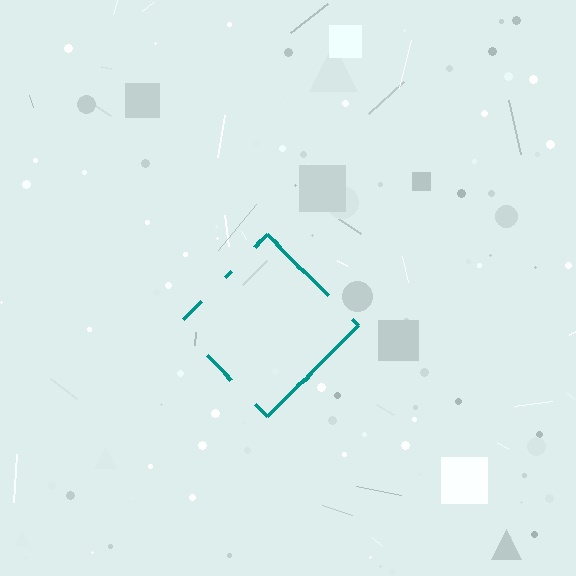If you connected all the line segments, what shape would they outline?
They would outline a diamond.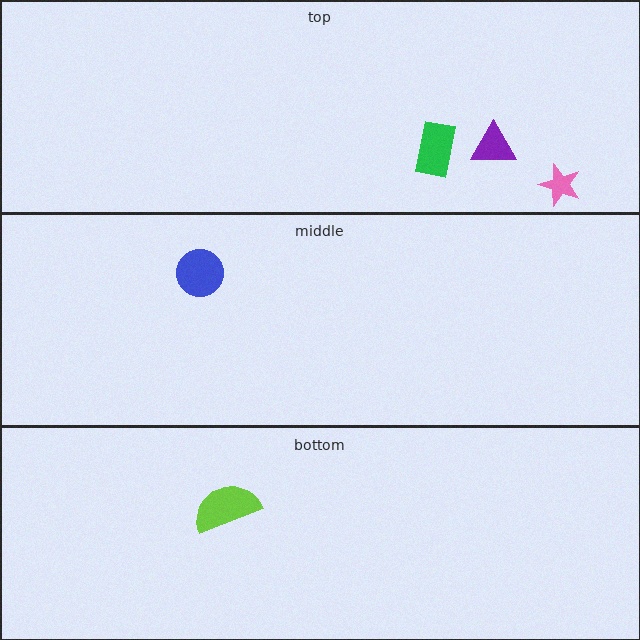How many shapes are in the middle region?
1.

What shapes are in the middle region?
The blue circle.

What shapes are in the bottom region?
The lime semicircle.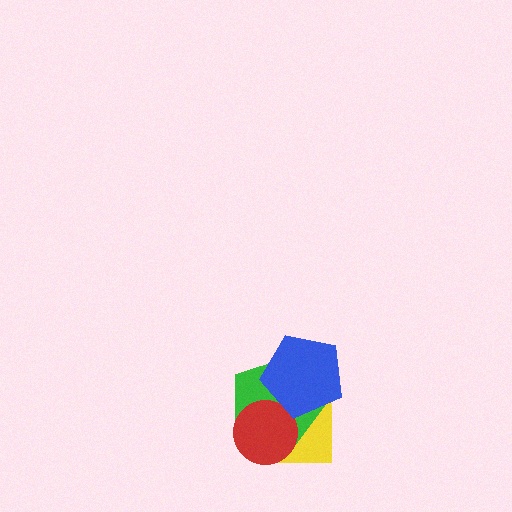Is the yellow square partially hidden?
Yes, it is partially covered by another shape.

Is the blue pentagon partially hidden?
No, no other shape covers it.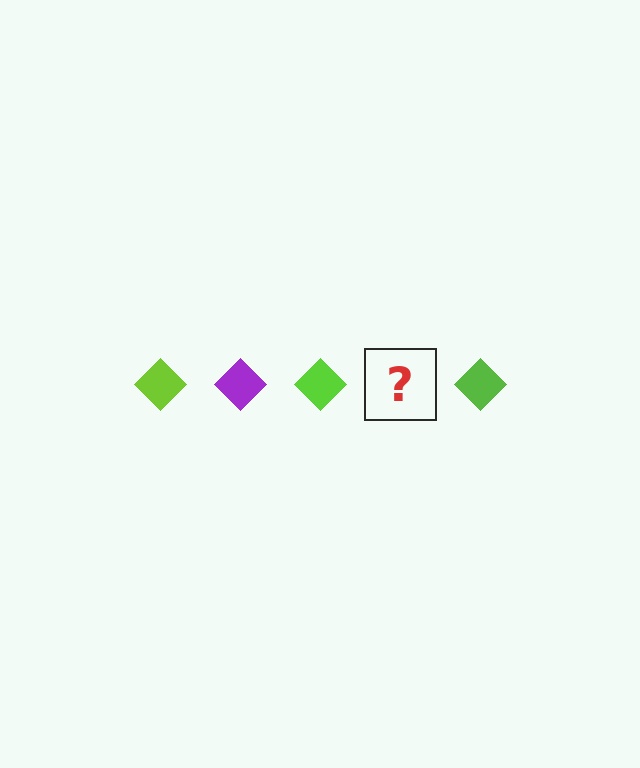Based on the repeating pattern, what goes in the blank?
The blank should be a purple diamond.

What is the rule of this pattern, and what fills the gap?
The rule is that the pattern cycles through lime, purple diamonds. The gap should be filled with a purple diamond.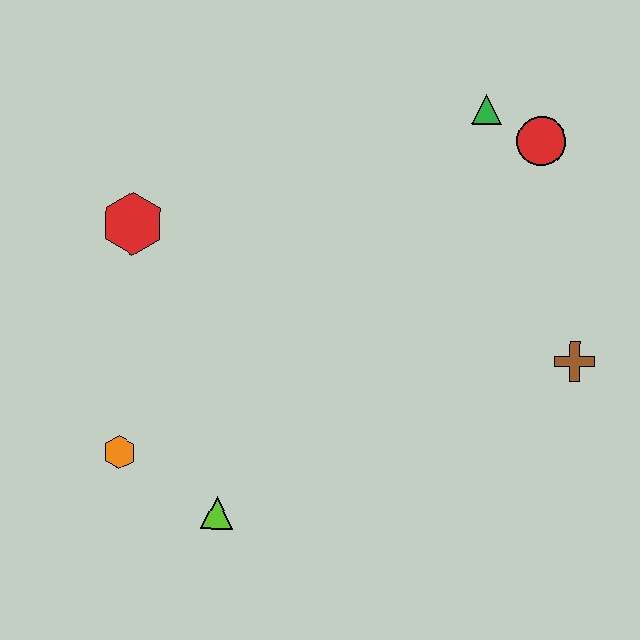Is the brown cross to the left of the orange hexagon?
No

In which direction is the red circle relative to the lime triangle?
The red circle is above the lime triangle.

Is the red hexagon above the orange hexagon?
Yes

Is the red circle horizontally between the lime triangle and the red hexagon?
No